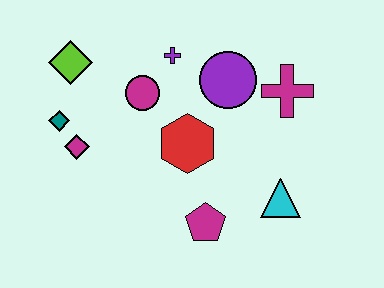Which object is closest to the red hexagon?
The magenta circle is closest to the red hexagon.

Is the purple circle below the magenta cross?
No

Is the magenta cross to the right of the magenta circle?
Yes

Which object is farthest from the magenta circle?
The cyan triangle is farthest from the magenta circle.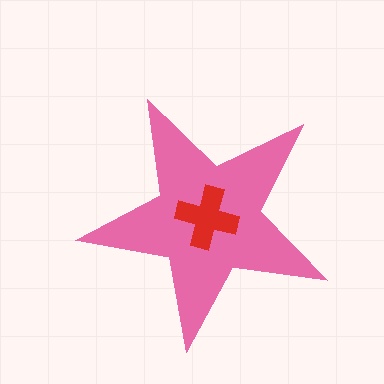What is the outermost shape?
The pink star.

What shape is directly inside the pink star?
The red cross.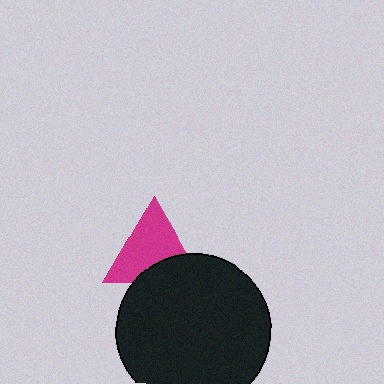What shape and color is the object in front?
The object in front is a black circle.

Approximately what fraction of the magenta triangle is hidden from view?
Roughly 30% of the magenta triangle is hidden behind the black circle.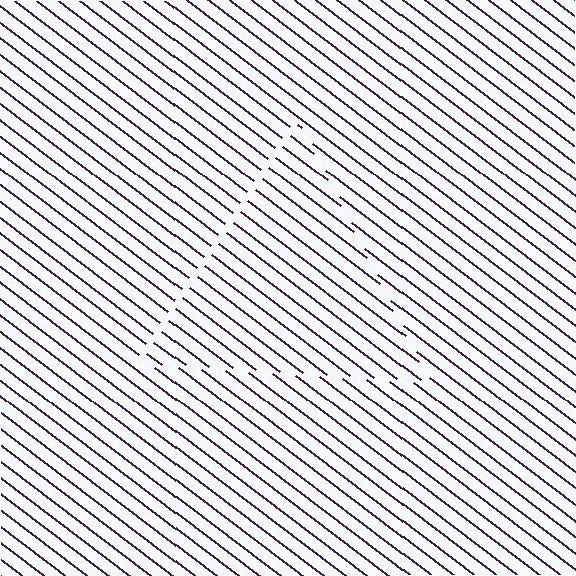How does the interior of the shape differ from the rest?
The interior of the shape contains the same grating, shifted by half a period — the contour is defined by the phase discontinuity where line-ends from the inner and outer gratings abut.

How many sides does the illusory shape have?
3 sides — the line-ends trace a triangle.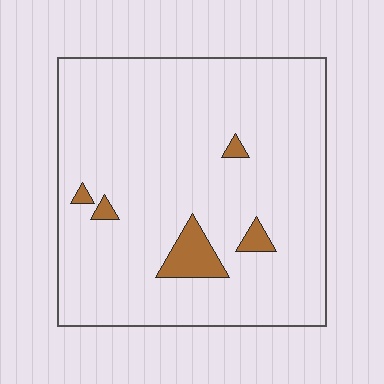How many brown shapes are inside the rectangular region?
5.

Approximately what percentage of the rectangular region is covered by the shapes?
Approximately 5%.